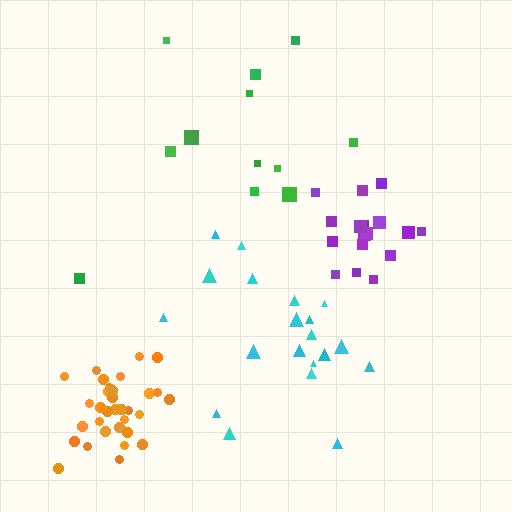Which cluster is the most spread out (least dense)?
Green.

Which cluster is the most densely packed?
Orange.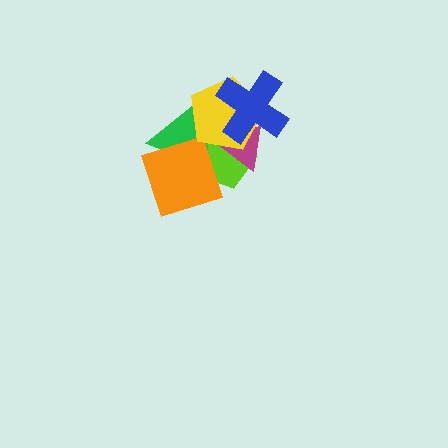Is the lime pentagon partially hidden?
Yes, it is partially covered by another shape.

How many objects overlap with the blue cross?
3 objects overlap with the blue cross.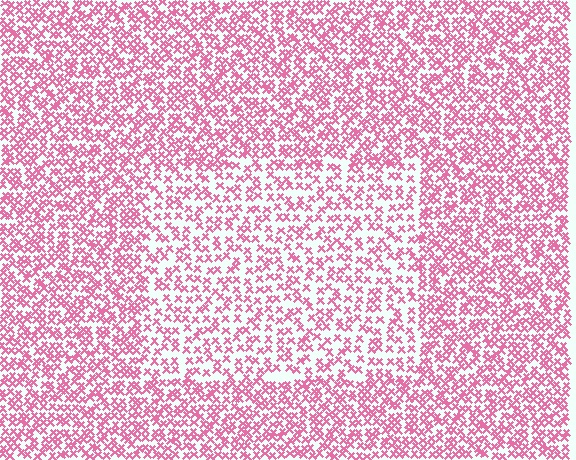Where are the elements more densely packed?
The elements are more densely packed outside the rectangle boundary.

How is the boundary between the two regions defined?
The boundary is defined by a change in element density (approximately 1.6x ratio). All elements are the same color, size, and shape.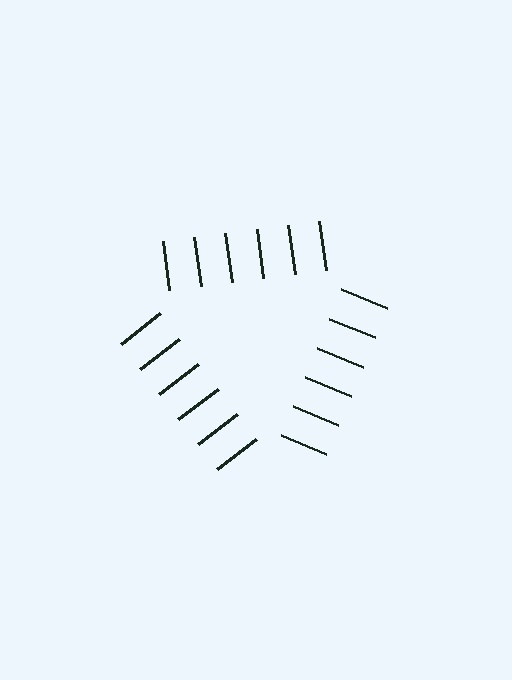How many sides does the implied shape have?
3 sides — the line-ends trace a triangle.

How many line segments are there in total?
18 — 6 along each of the 3 edges.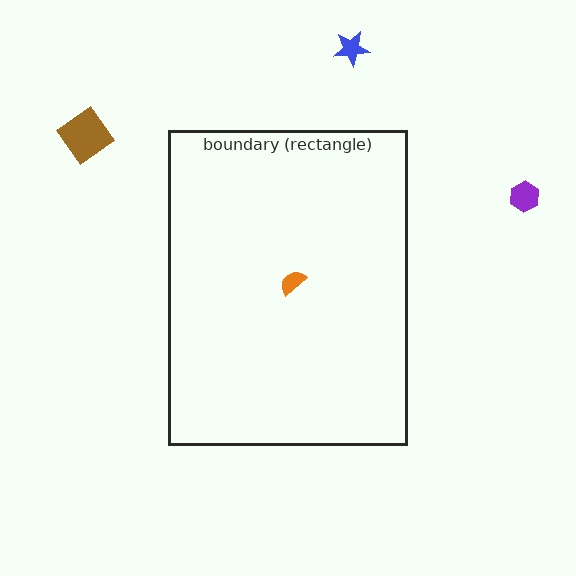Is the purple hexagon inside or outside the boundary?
Outside.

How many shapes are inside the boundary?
1 inside, 3 outside.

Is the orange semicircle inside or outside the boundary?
Inside.